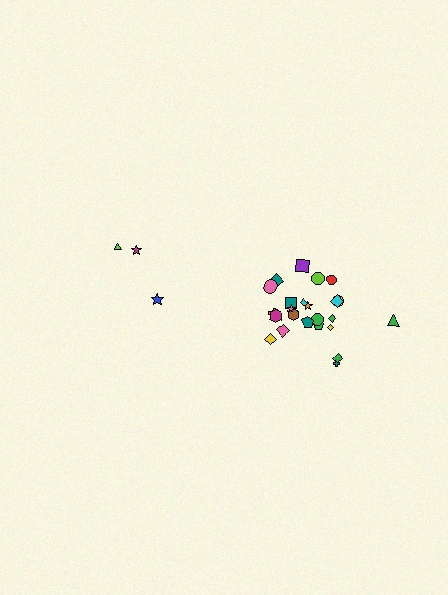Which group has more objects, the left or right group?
The right group.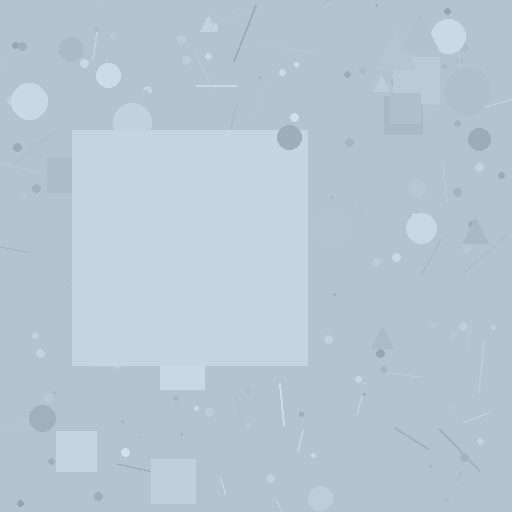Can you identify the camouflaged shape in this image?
The camouflaged shape is a square.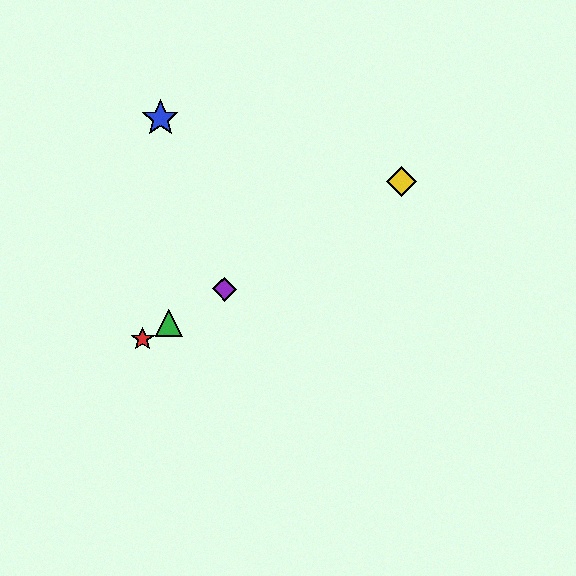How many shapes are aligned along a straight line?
4 shapes (the red star, the green triangle, the yellow diamond, the purple diamond) are aligned along a straight line.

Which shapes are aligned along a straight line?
The red star, the green triangle, the yellow diamond, the purple diamond are aligned along a straight line.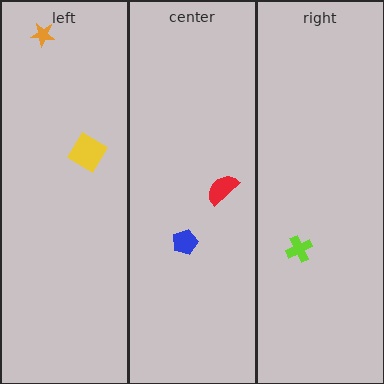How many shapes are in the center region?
2.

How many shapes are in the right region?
1.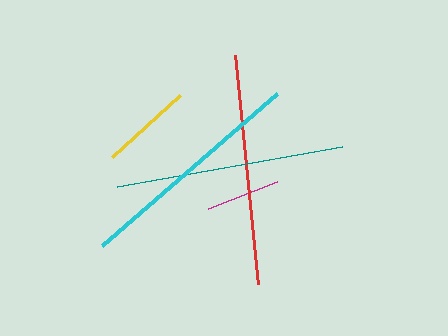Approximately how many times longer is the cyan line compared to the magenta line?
The cyan line is approximately 3.1 times the length of the magenta line.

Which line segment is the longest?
The cyan line is the longest at approximately 231 pixels.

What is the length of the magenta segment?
The magenta segment is approximately 75 pixels long.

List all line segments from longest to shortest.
From longest to shortest: cyan, red, teal, yellow, magenta.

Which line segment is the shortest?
The magenta line is the shortest at approximately 75 pixels.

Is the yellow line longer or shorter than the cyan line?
The cyan line is longer than the yellow line.